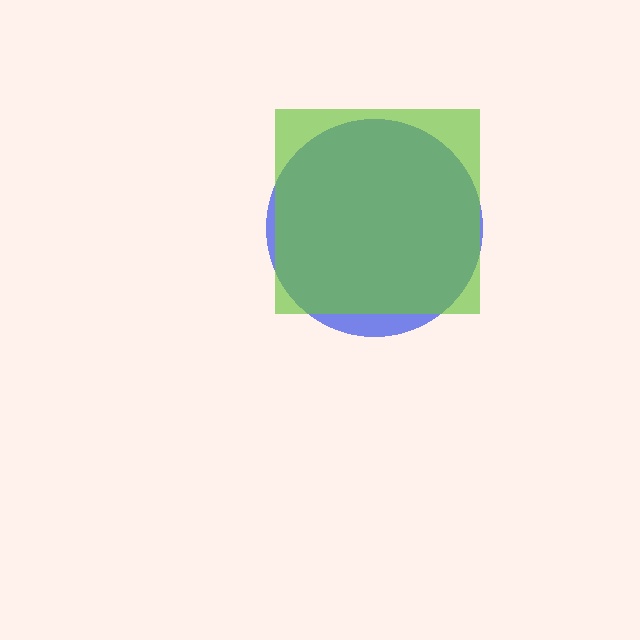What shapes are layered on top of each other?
The layered shapes are: a blue circle, a lime square.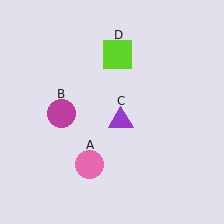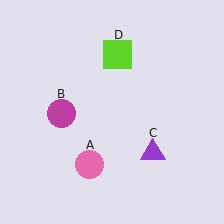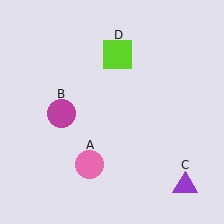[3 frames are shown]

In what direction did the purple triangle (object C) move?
The purple triangle (object C) moved down and to the right.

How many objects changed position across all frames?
1 object changed position: purple triangle (object C).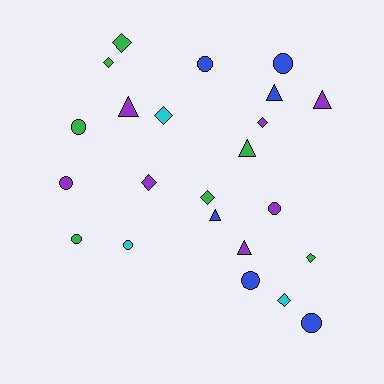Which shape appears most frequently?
Circle, with 9 objects.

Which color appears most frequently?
Purple, with 7 objects.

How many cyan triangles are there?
There are no cyan triangles.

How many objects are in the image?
There are 23 objects.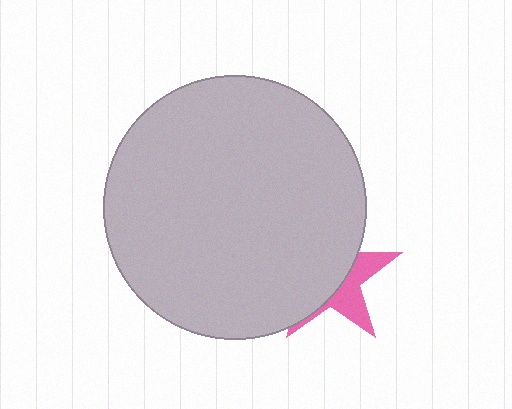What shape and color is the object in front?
The object in front is a light gray circle.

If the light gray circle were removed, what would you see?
You would see the complete pink star.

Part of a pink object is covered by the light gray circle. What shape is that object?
It is a star.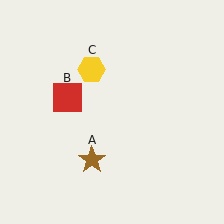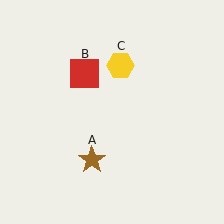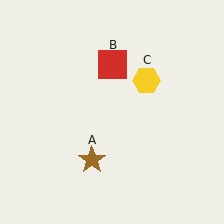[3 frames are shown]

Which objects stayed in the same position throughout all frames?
Brown star (object A) remained stationary.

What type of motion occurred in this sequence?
The red square (object B), yellow hexagon (object C) rotated clockwise around the center of the scene.